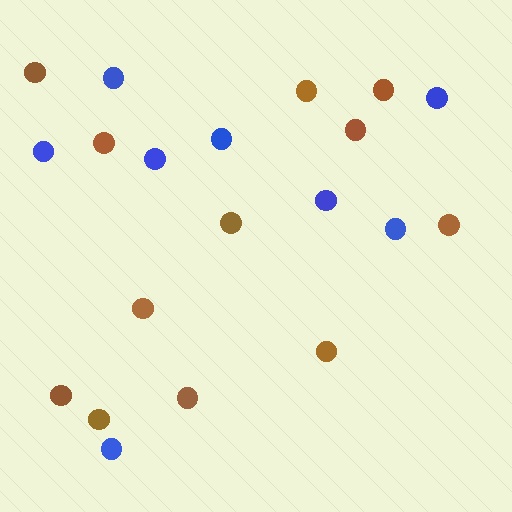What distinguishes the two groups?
There are 2 groups: one group of blue circles (8) and one group of brown circles (12).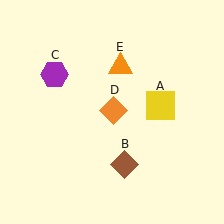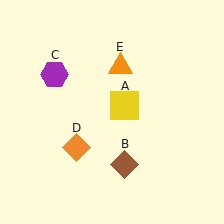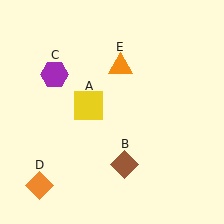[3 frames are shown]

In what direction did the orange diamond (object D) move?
The orange diamond (object D) moved down and to the left.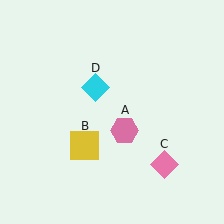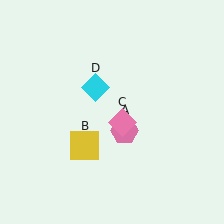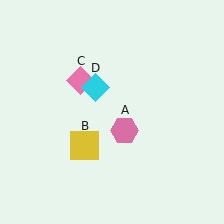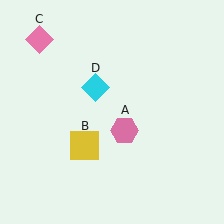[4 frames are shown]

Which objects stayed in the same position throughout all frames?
Pink hexagon (object A) and yellow square (object B) and cyan diamond (object D) remained stationary.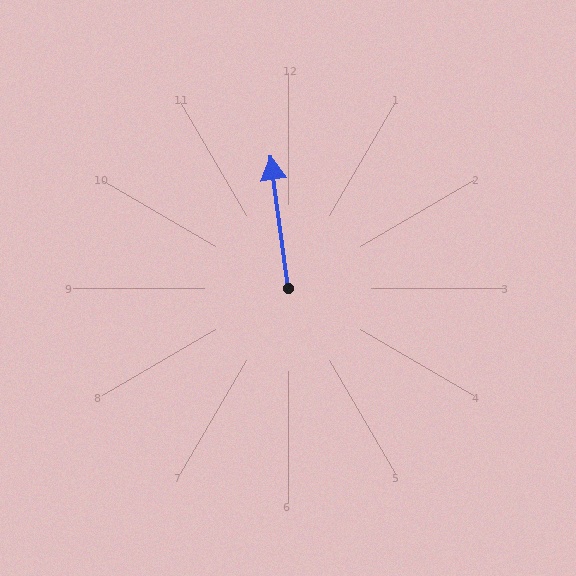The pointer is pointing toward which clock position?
Roughly 12 o'clock.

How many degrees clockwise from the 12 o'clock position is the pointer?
Approximately 352 degrees.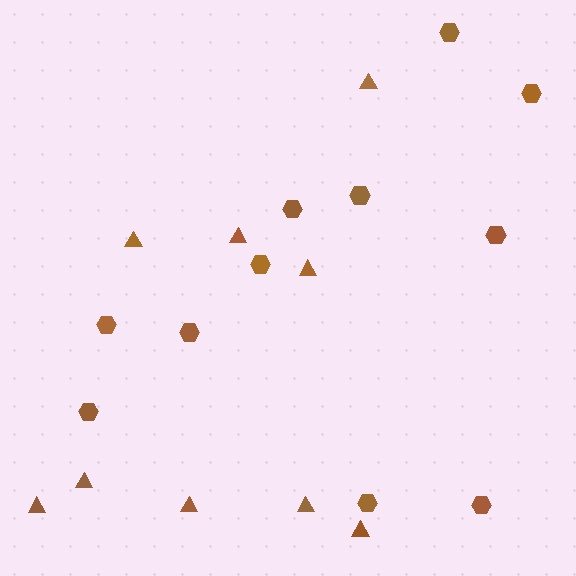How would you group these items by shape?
There are 2 groups: one group of triangles (9) and one group of hexagons (11).